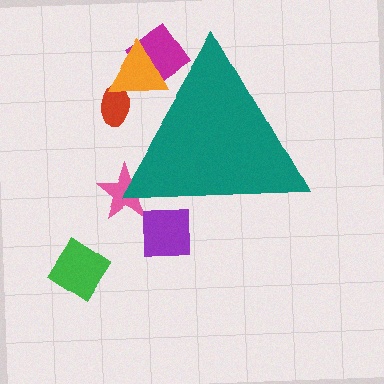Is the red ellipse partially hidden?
Yes, the red ellipse is partially hidden behind the teal triangle.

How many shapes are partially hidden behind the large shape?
5 shapes are partially hidden.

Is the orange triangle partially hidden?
Yes, the orange triangle is partially hidden behind the teal triangle.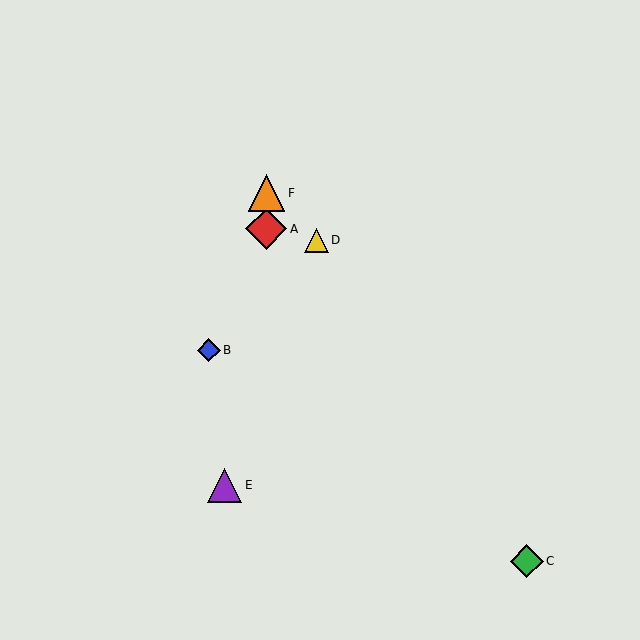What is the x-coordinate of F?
Object F is at x≈266.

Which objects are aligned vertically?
Objects A, F are aligned vertically.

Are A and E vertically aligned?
No, A is at x≈266 and E is at x≈225.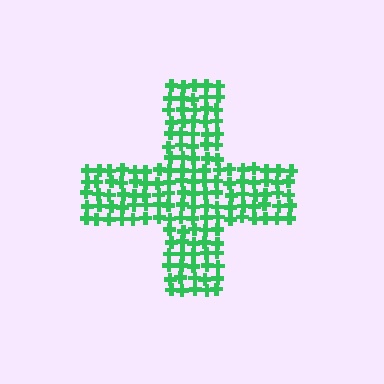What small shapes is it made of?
It is made of small crosses.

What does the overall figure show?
The overall figure shows a cross.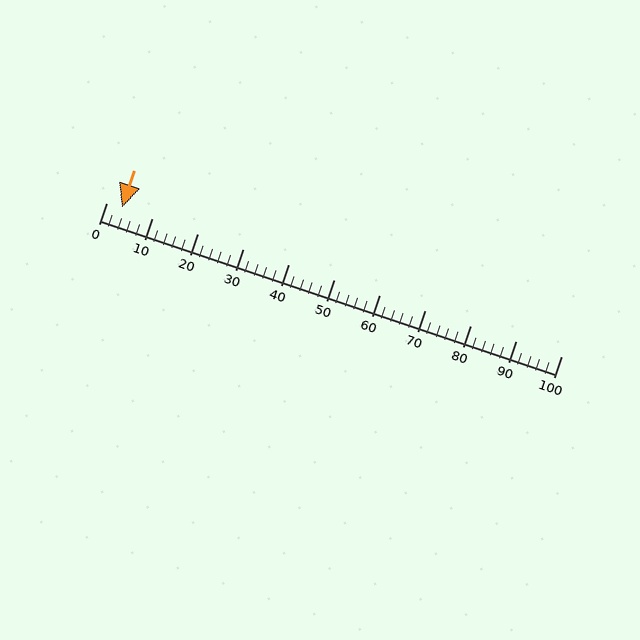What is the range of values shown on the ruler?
The ruler shows values from 0 to 100.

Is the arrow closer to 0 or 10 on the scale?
The arrow is closer to 0.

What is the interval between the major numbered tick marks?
The major tick marks are spaced 10 units apart.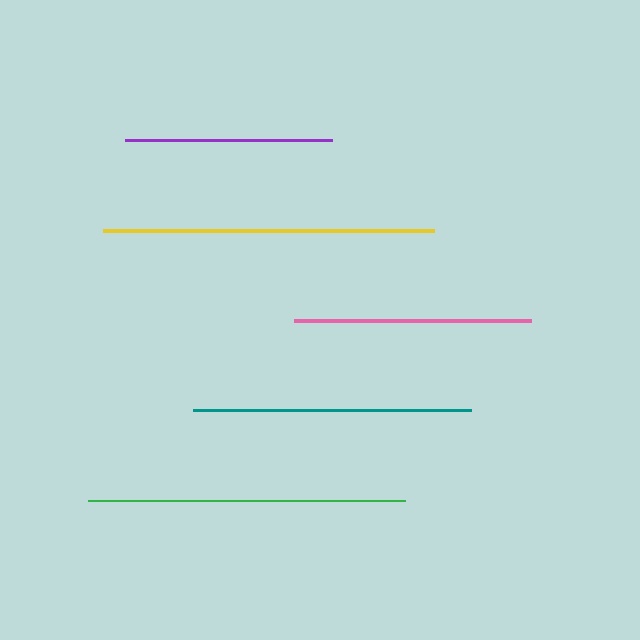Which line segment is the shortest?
The purple line is the shortest at approximately 207 pixels.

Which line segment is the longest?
The yellow line is the longest at approximately 331 pixels.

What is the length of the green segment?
The green segment is approximately 317 pixels long.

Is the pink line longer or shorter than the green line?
The green line is longer than the pink line.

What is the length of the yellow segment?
The yellow segment is approximately 331 pixels long.